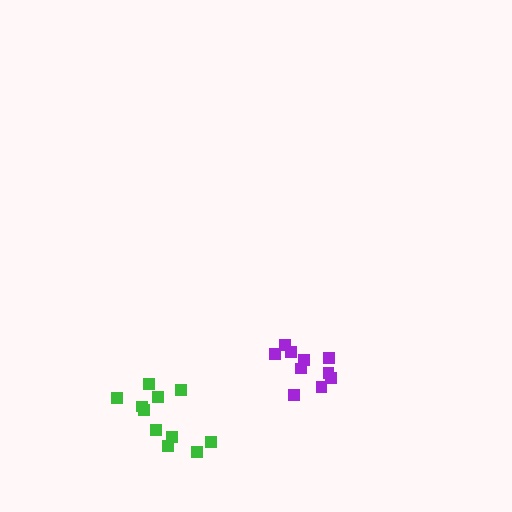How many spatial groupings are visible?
There are 2 spatial groupings.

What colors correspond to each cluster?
The clusters are colored: purple, green.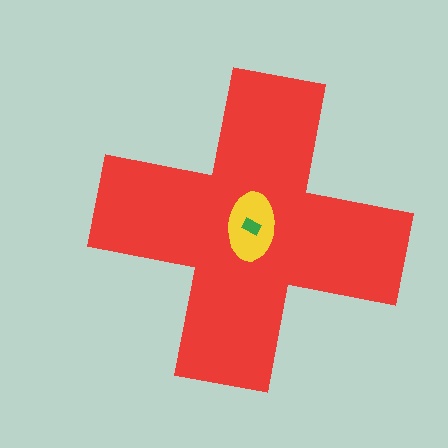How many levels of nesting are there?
3.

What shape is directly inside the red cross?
The yellow ellipse.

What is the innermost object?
The green rectangle.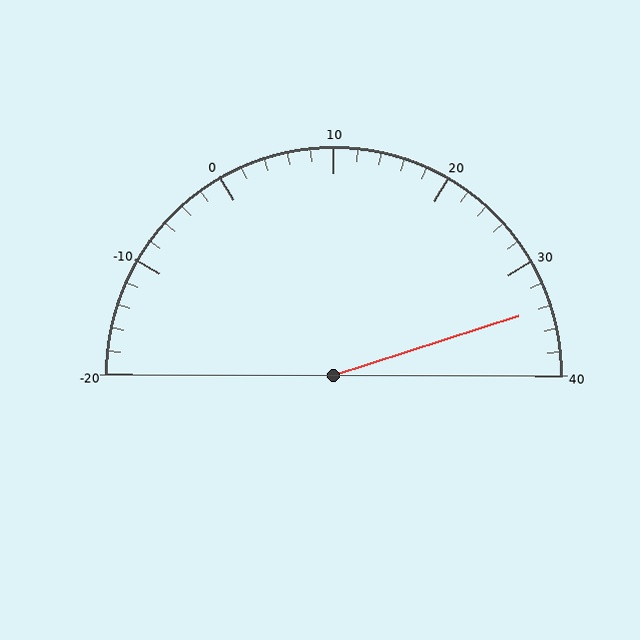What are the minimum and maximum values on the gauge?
The gauge ranges from -20 to 40.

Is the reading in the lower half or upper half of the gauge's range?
The reading is in the upper half of the range (-20 to 40).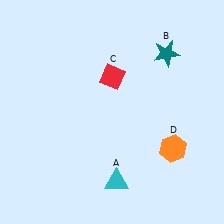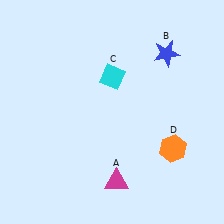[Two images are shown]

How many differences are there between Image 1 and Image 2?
There are 3 differences between the two images.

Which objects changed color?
A changed from cyan to magenta. B changed from teal to blue. C changed from red to cyan.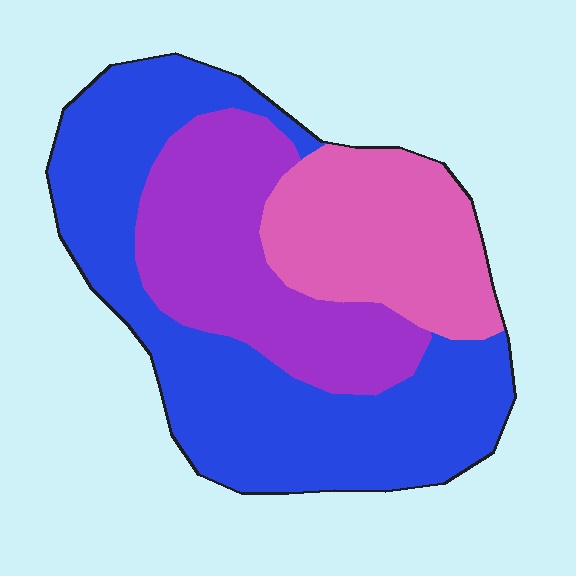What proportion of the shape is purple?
Purple covers around 30% of the shape.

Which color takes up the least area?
Pink, at roughly 25%.